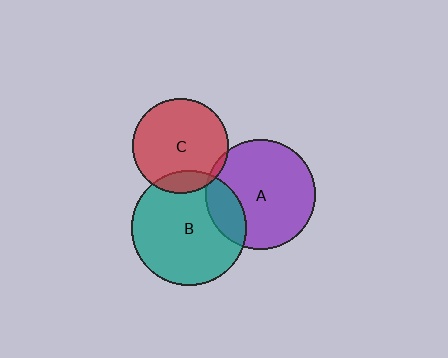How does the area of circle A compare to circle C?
Approximately 1.3 times.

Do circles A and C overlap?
Yes.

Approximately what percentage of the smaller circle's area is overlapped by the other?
Approximately 5%.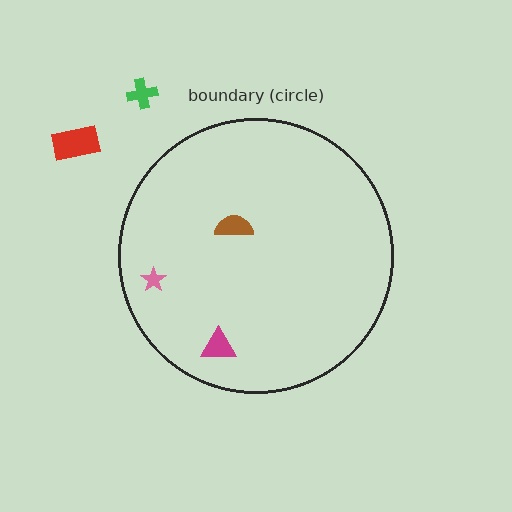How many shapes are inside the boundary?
3 inside, 2 outside.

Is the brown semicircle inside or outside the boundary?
Inside.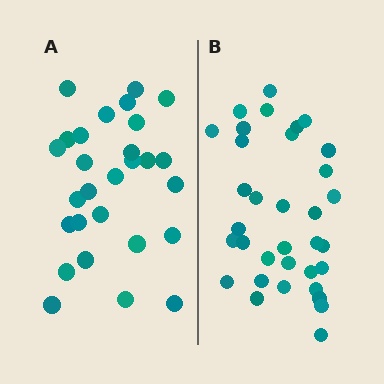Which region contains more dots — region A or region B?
Region B (the right region) has more dots.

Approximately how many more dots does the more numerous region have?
Region B has about 6 more dots than region A.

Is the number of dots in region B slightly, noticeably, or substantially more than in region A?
Region B has only slightly more — the two regions are fairly close. The ratio is roughly 1.2 to 1.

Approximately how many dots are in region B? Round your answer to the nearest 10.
About 30 dots. (The exact count is 34, which rounds to 30.)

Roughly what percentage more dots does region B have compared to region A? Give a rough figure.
About 20% more.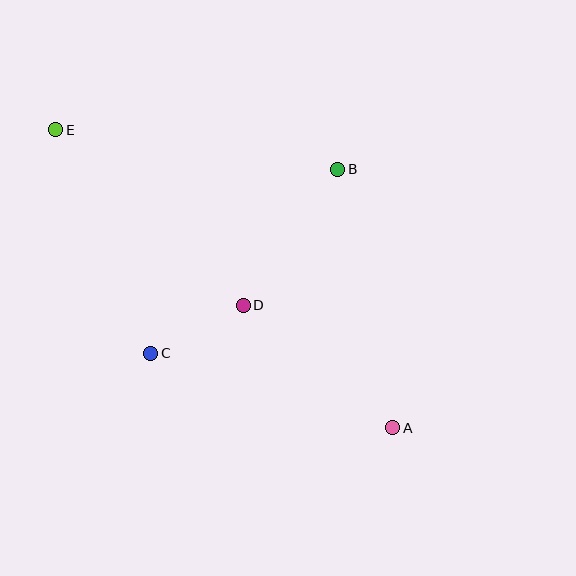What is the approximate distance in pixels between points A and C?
The distance between A and C is approximately 253 pixels.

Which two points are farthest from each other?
Points A and E are farthest from each other.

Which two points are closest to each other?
Points C and D are closest to each other.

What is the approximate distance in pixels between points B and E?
The distance between B and E is approximately 285 pixels.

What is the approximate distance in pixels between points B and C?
The distance between B and C is approximately 263 pixels.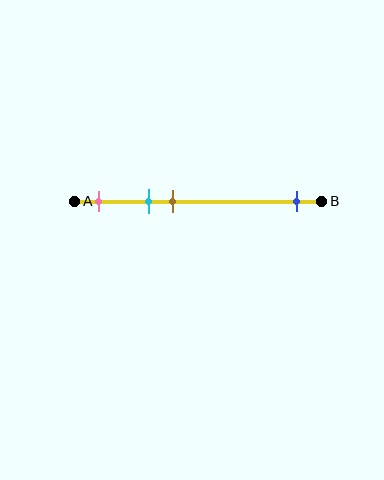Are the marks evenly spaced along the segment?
No, the marks are not evenly spaced.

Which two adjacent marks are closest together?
The cyan and brown marks are the closest adjacent pair.